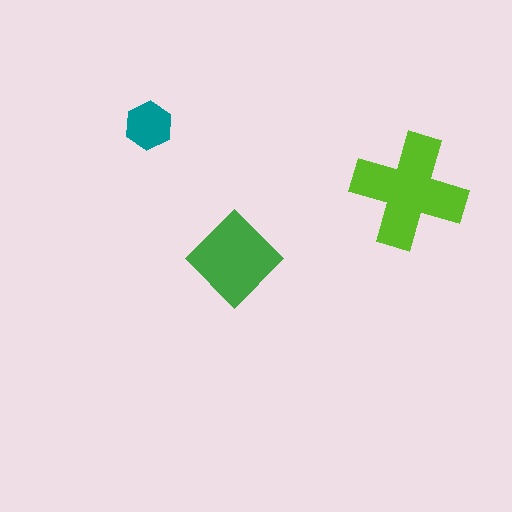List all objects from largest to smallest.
The lime cross, the green diamond, the teal hexagon.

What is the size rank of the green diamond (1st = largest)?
2nd.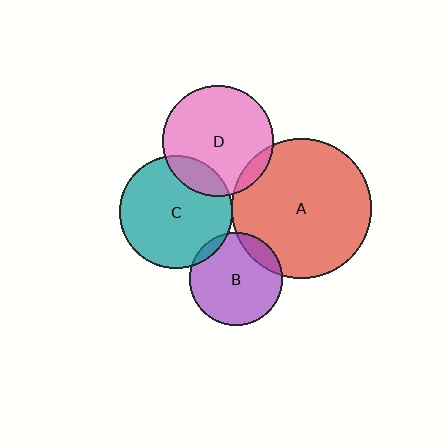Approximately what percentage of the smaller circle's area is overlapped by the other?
Approximately 5%.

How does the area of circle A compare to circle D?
Approximately 1.6 times.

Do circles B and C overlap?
Yes.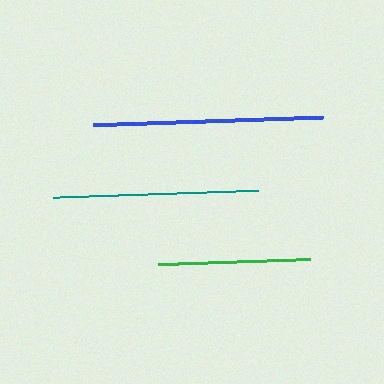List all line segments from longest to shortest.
From longest to shortest: blue, teal, green.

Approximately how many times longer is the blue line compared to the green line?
The blue line is approximately 1.5 times the length of the green line.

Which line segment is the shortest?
The green line is the shortest at approximately 152 pixels.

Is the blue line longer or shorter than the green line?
The blue line is longer than the green line.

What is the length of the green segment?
The green segment is approximately 152 pixels long.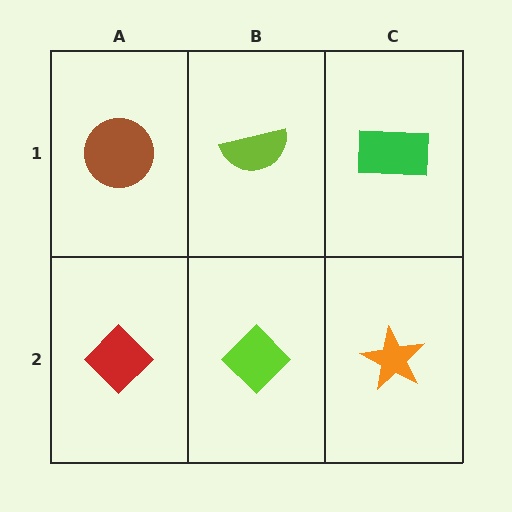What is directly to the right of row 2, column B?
An orange star.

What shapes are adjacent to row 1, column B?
A lime diamond (row 2, column B), a brown circle (row 1, column A), a green rectangle (row 1, column C).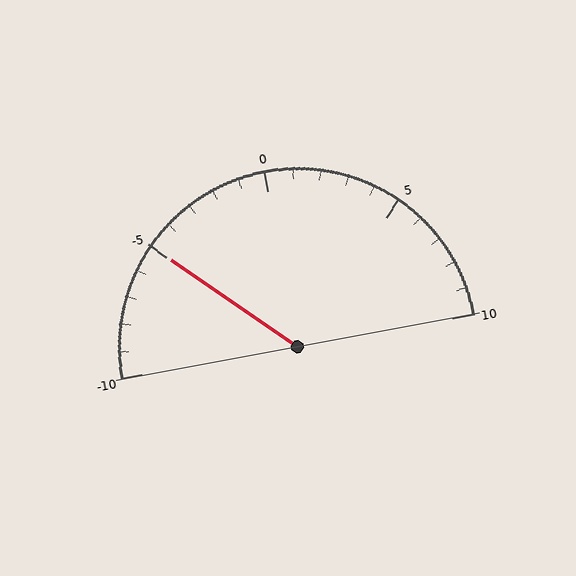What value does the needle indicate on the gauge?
The needle indicates approximately -5.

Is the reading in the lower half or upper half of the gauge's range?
The reading is in the lower half of the range (-10 to 10).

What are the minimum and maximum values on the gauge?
The gauge ranges from -10 to 10.